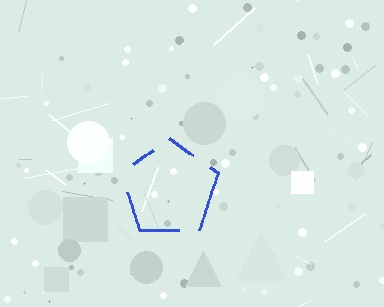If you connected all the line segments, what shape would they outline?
They would outline a pentagon.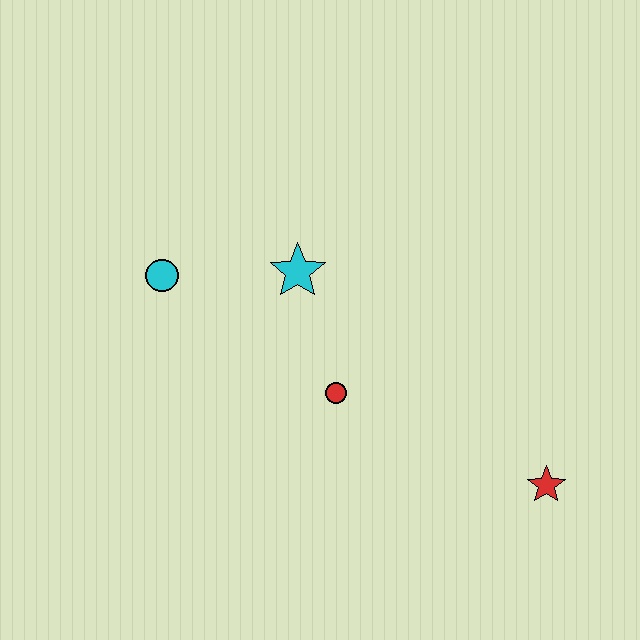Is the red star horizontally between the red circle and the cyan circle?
No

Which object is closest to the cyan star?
The red circle is closest to the cyan star.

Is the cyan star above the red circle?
Yes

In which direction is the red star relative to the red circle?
The red star is to the right of the red circle.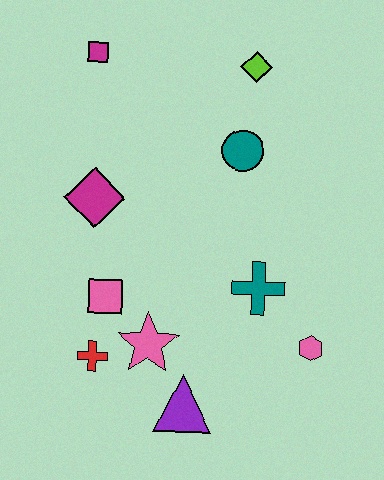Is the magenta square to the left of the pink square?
Yes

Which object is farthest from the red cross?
The lime diamond is farthest from the red cross.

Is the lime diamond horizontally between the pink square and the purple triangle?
No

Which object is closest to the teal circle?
The lime diamond is closest to the teal circle.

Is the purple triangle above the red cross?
No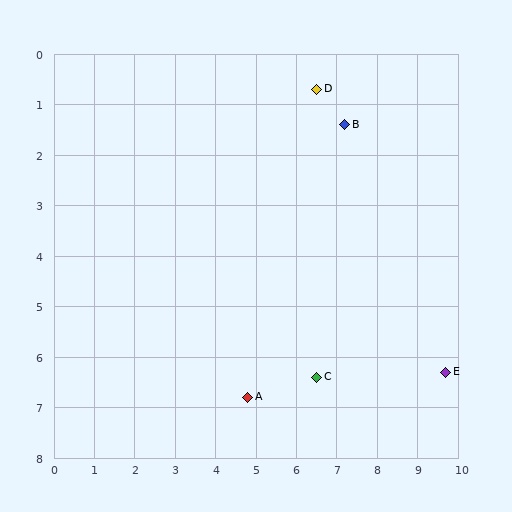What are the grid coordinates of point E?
Point E is at approximately (9.7, 6.3).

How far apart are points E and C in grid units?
Points E and C are about 3.2 grid units apart.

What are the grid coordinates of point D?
Point D is at approximately (6.5, 0.7).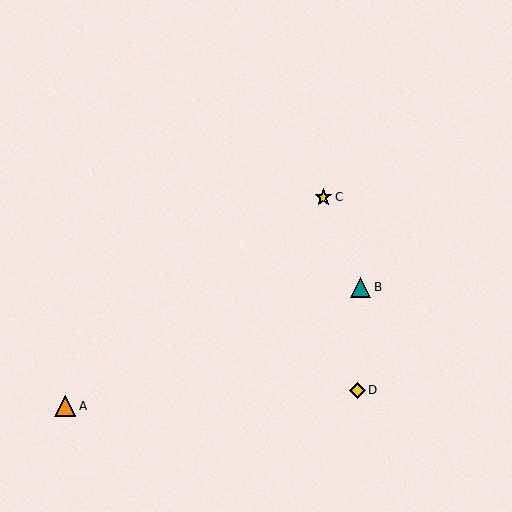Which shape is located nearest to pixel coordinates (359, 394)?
The yellow diamond (labeled D) at (357, 390) is nearest to that location.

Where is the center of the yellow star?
The center of the yellow star is at (323, 197).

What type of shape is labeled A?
Shape A is an orange triangle.